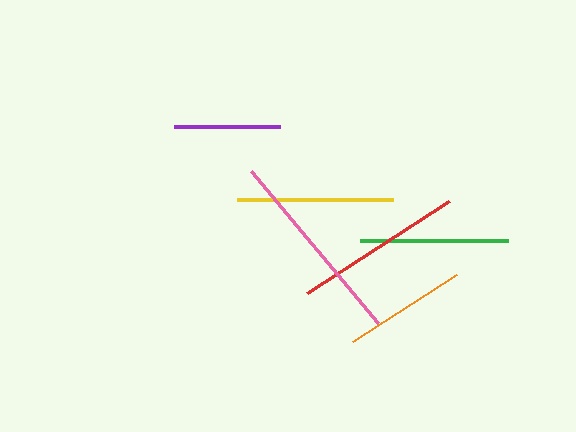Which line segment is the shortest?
The purple line is the shortest at approximately 106 pixels.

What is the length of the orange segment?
The orange segment is approximately 124 pixels long.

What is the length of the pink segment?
The pink segment is approximately 198 pixels long.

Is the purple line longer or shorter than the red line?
The red line is longer than the purple line.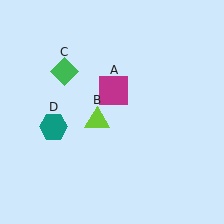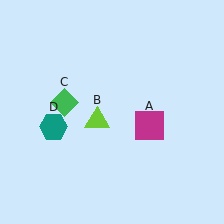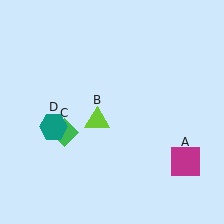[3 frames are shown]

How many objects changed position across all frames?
2 objects changed position: magenta square (object A), green diamond (object C).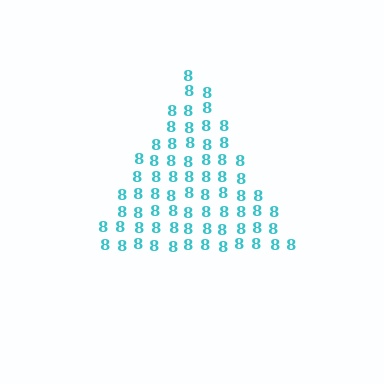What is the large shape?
The large shape is a triangle.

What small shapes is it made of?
It is made of small digit 8's.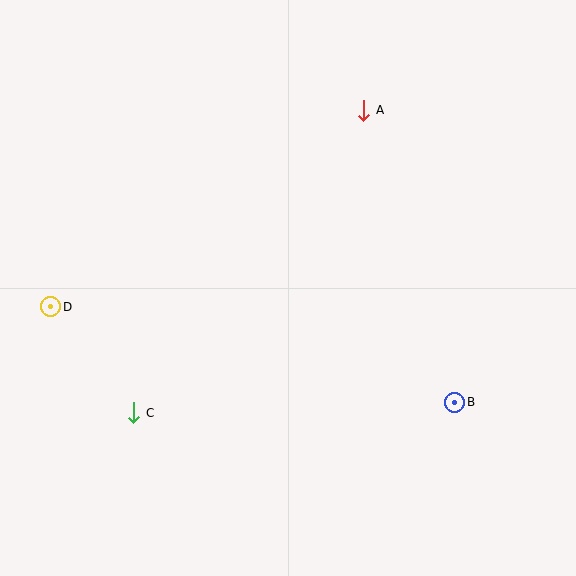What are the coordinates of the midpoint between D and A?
The midpoint between D and A is at (207, 209).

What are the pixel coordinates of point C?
Point C is at (134, 413).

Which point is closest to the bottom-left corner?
Point C is closest to the bottom-left corner.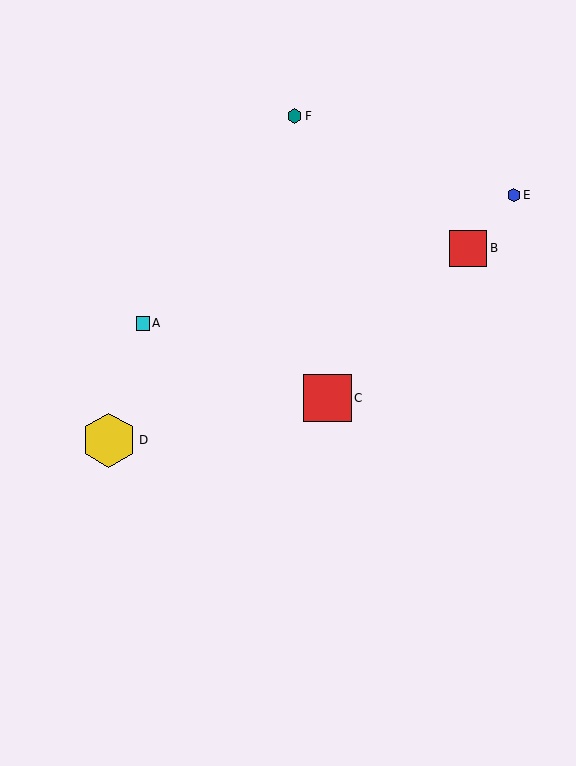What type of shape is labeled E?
Shape E is a blue hexagon.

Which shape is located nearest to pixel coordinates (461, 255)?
The red square (labeled B) at (468, 248) is nearest to that location.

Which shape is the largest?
The yellow hexagon (labeled D) is the largest.